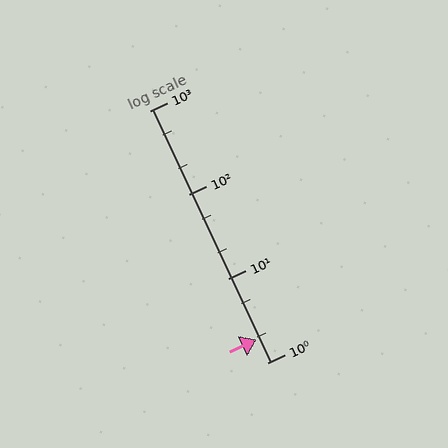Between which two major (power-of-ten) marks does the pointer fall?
The pointer is between 1 and 10.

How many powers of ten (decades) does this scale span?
The scale spans 3 decades, from 1 to 1000.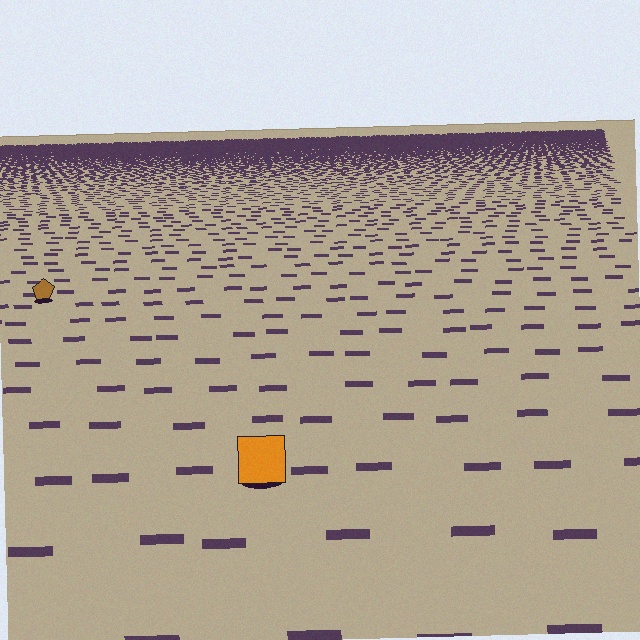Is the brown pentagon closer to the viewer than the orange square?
No. The orange square is closer — you can tell from the texture gradient: the ground texture is coarser near it.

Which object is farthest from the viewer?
The brown pentagon is farthest from the viewer. It appears smaller and the ground texture around it is denser.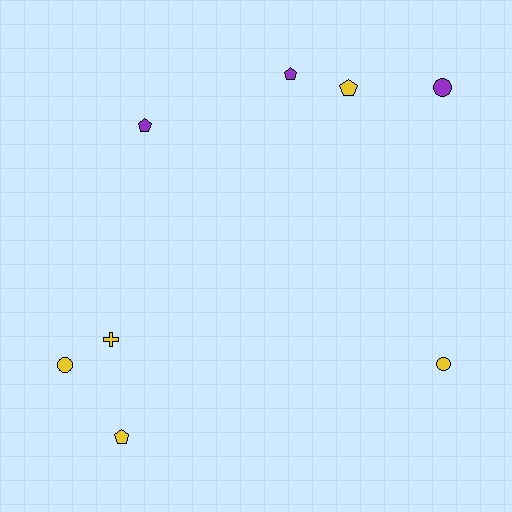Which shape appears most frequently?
Pentagon, with 4 objects.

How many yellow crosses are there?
There is 1 yellow cross.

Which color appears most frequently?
Yellow, with 5 objects.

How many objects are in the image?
There are 8 objects.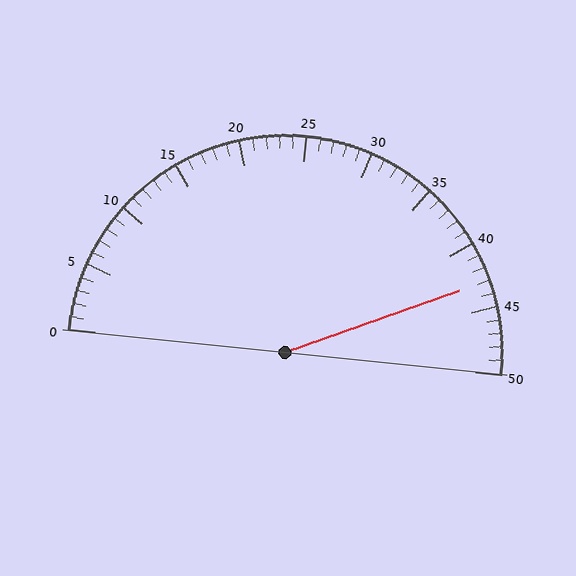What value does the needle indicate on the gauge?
The needle indicates approximately 43.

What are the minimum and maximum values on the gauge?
The gauge ranges from 0 to 50.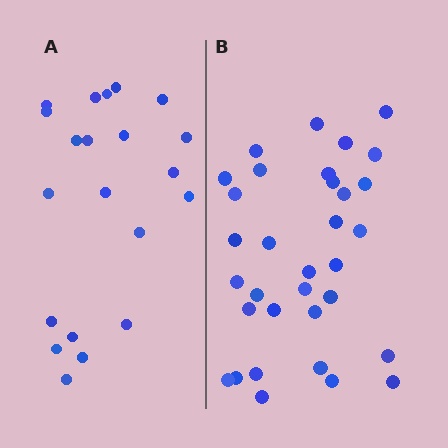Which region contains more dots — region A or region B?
Region B (the right region) has more dots.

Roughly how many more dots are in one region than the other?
Region B has roughly 12 or so more dots than region A.